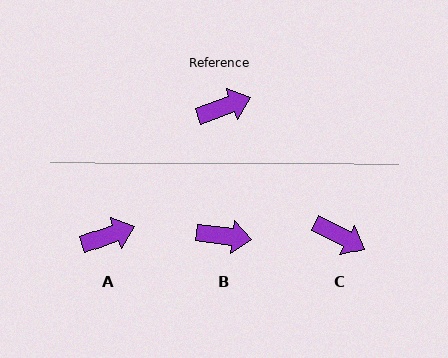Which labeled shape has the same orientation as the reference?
A.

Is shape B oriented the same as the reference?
No, it is off by about 27 degrees.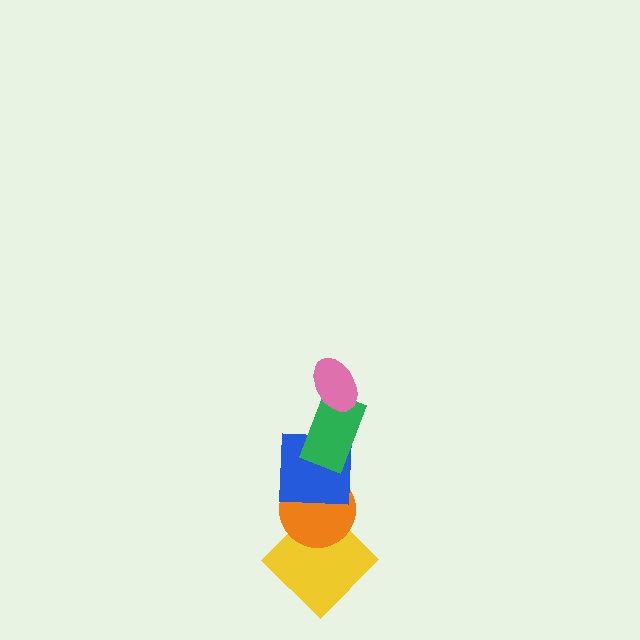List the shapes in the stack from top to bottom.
From top to bottom: the pink ellipse, the green rectangle, the blue square, the orange circle, the yellow diamond.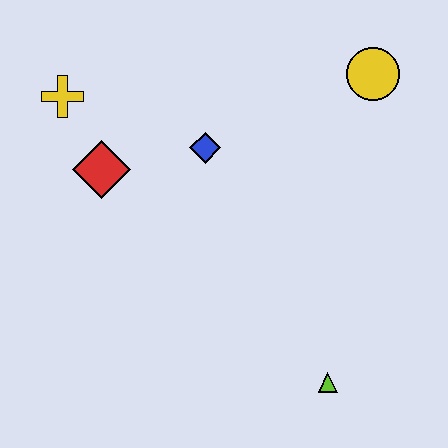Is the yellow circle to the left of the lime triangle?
No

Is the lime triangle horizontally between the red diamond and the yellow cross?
No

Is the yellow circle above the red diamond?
Yes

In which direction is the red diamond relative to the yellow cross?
The red diamond is below the yellow cross.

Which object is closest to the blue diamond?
The red diamond is closest to the blue diamond.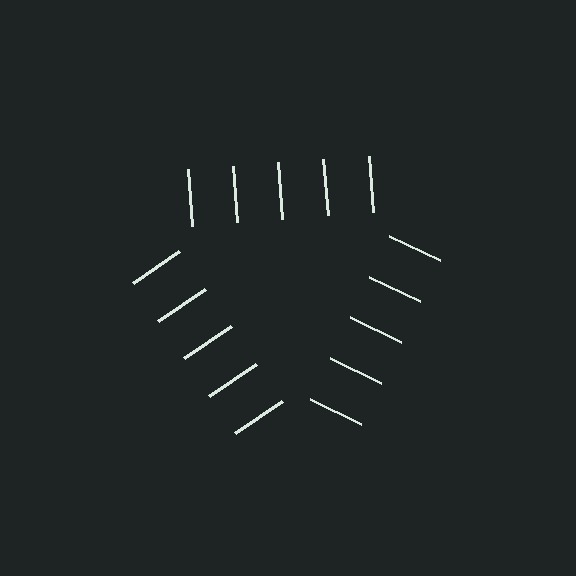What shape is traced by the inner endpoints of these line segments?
An illusory triangle — the line segments terminate on its edges but no continuous stroke is drawn.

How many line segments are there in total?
15 — 5 along each of the 3 edges.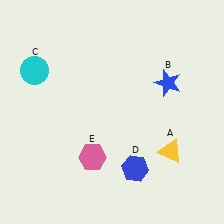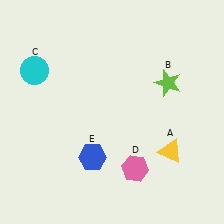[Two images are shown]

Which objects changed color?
B changed from blue to lime. D changed from blue to pink. E changed from pink to blue.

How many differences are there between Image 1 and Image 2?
There are 3 differences between the two images.